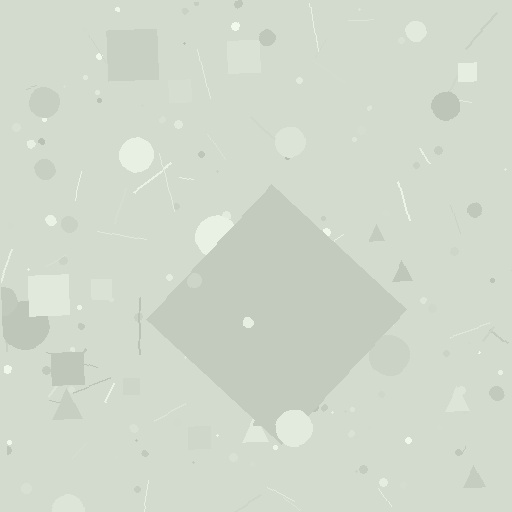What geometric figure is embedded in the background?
A diamond is embedded in the background.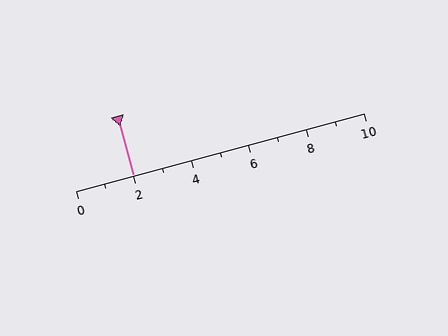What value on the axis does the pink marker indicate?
The marker indicates approximately 2.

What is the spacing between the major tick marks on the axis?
The major ticks are spaced 2 apart.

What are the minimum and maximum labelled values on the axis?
The axis runs from 0 to 10.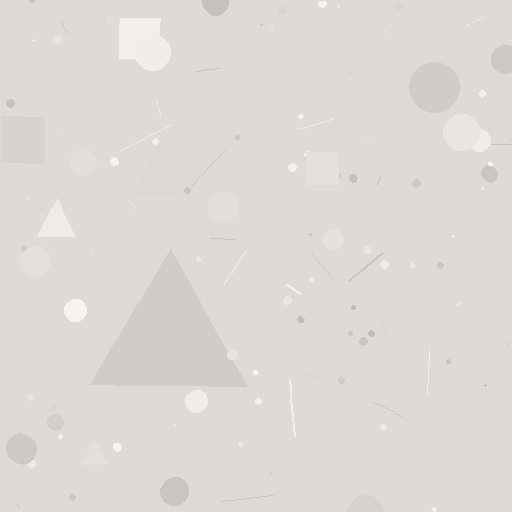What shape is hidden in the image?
A triangle is hidden in the image.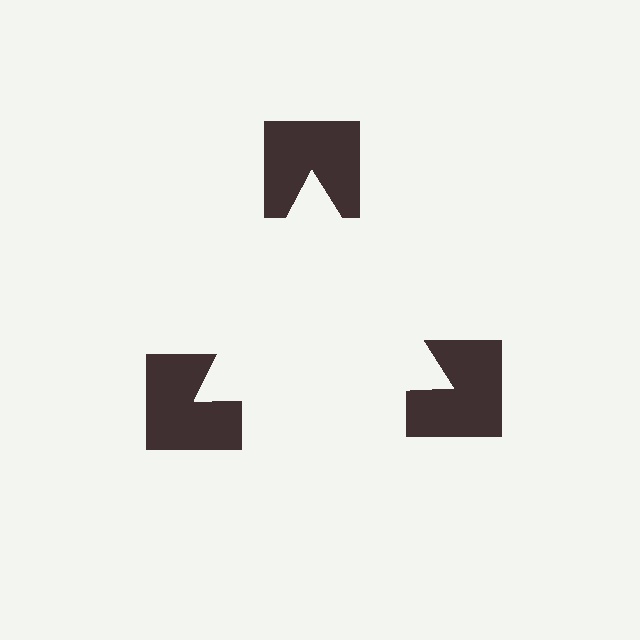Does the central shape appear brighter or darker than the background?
It typically appears slightly brighter than the background, even though no actual brightness change is drawn.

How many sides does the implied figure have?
3 sides.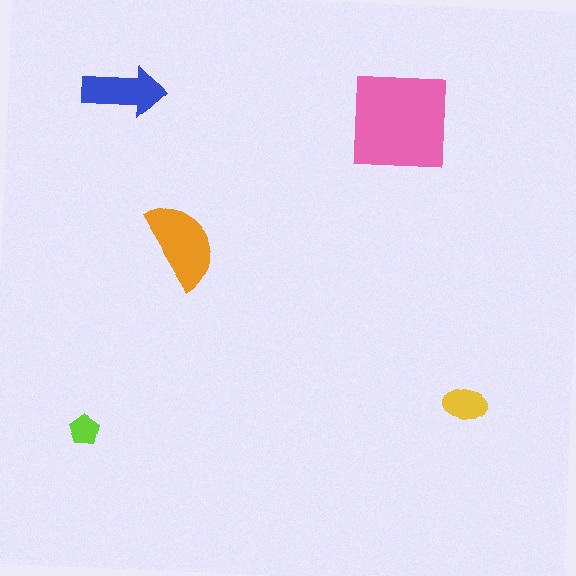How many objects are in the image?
There are 5 objects in the image.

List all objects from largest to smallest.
The pink square, the orange semicircle, the blue arrow, the yellow ellipse, the lime pentagon.